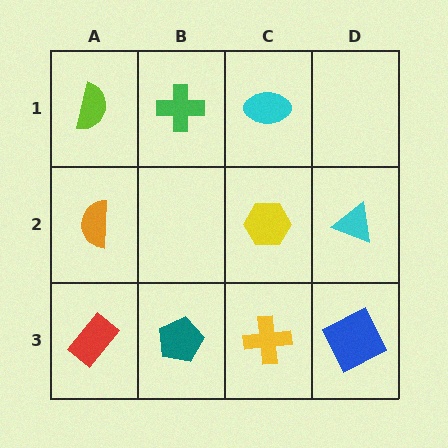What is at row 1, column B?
A green cross.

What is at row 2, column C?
A yellow hexagon.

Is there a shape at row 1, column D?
No, that cell is empty.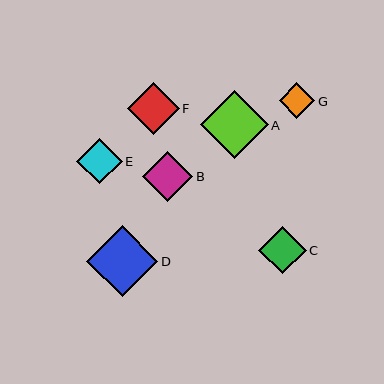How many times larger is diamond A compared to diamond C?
Diamond A is approximately 1.4 times the size of diamond C.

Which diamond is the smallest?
Diamond G is the smallest with a size of approximately 36 pixels.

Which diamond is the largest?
Diamond D is the largest with a size of approximately 71 pixels.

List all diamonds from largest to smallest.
From largest to smallest: D, A, F, B, C, E, G.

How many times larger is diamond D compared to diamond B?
Diamond D is approximately 1.4 times the size of diamond B.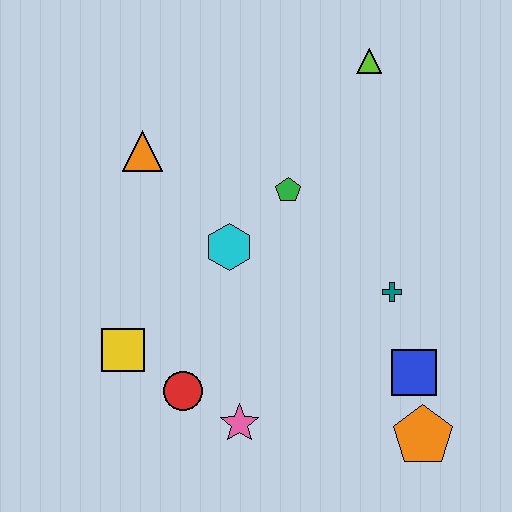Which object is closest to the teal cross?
The blue square is closest to the teal cross.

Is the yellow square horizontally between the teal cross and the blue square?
No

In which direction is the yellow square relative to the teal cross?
The yellow square is to the left of the teal cross.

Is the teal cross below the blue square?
No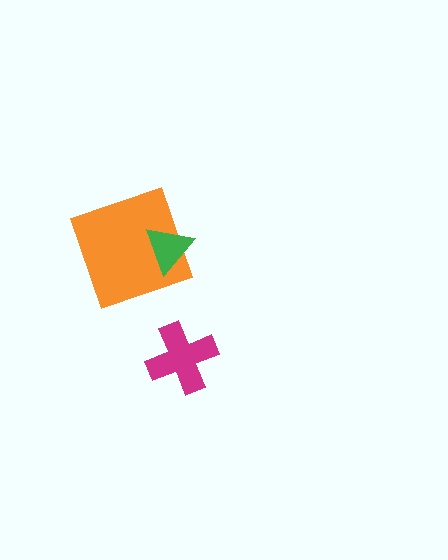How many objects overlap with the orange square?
1 object overlaps with the orange square.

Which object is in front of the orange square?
The green triangle is in front of the orange square.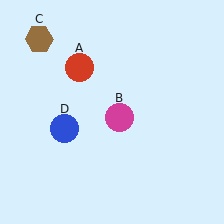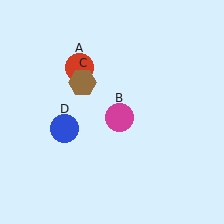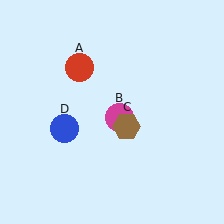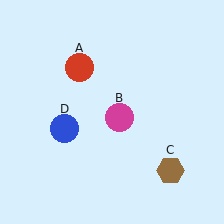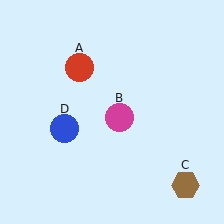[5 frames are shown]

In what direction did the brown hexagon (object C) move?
The brown hexagon (object C) moved down and to the right.